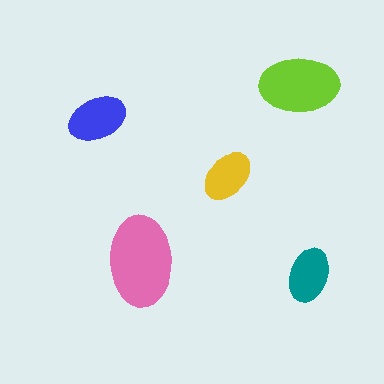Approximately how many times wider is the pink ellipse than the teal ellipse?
About 1.5 times wider.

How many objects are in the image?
There are 5 objects in the image.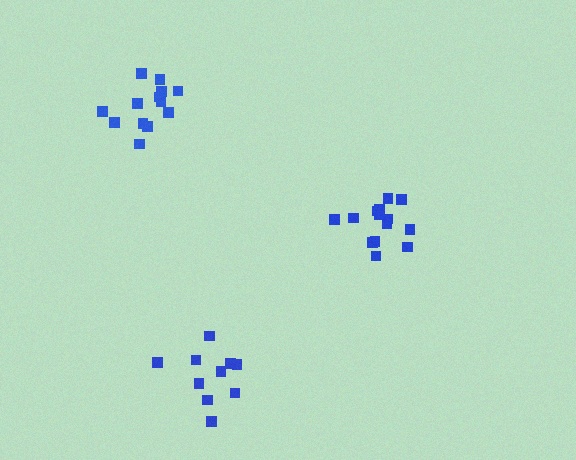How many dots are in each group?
Group 1: 13 dots, Group 2: 14 dots, Group 3: 10 dots (37 total).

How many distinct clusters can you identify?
There are 3 distinct clusters.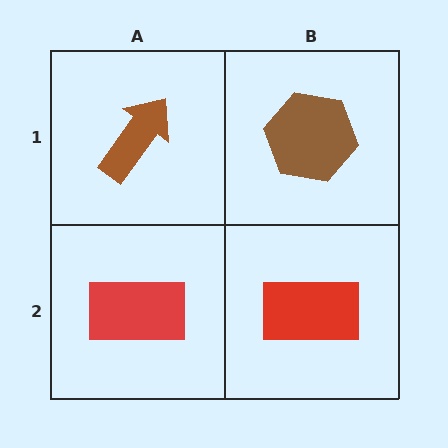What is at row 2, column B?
A red rectangle.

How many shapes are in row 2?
2 shapes.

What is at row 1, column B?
A brown hexagon.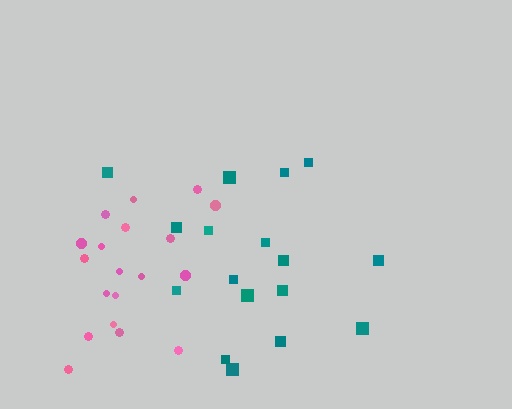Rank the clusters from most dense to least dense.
pink, teal.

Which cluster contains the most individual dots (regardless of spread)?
Pink (19).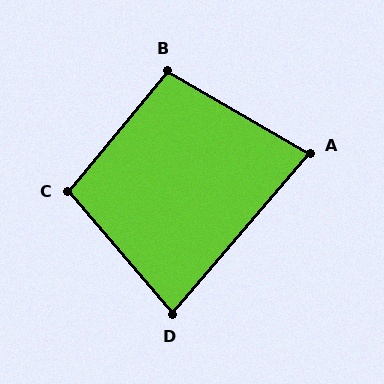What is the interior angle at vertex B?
Approximately 99 degrees (obtuse).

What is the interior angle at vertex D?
Approximately 81 degrees (acute).